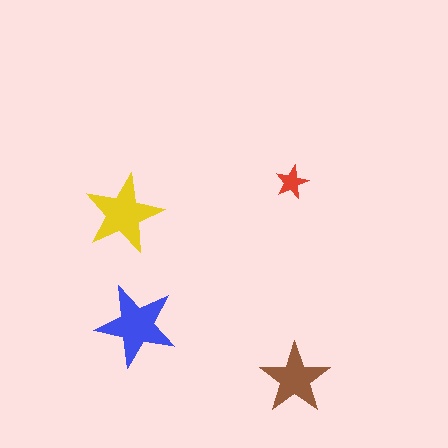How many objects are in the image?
There are 4 objects in the image.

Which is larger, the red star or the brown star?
The brown one.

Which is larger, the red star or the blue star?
The blue one.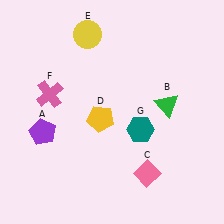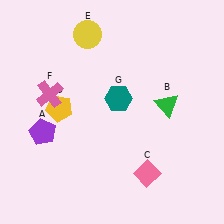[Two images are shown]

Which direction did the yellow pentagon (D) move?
The yellow pentagon (D) moved left.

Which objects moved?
The objects that moved are: the yellow pentagon (D), the teal hexagon (G).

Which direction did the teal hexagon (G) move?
The teal hexagon (G) moved up.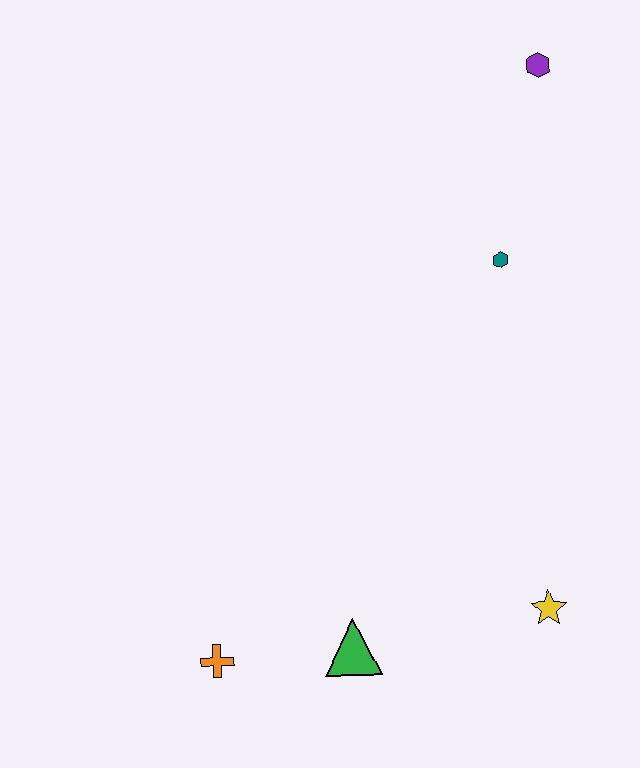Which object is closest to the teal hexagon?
The purple hexagon is closest to the teal hexagon.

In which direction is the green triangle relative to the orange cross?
The green triangle is to the right of the orange cross.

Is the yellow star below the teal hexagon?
Yes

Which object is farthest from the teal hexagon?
The orange cross is farthest from the teal hexagon.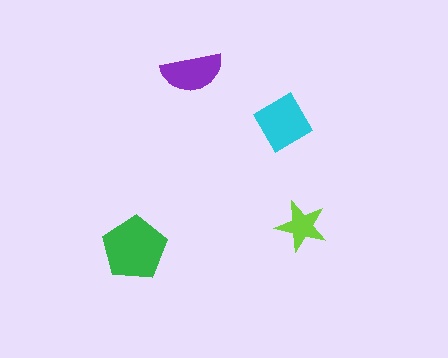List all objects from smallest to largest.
The lime star, the purple semicircle, the cyan diamond, the green pentagon.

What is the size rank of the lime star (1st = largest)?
4th.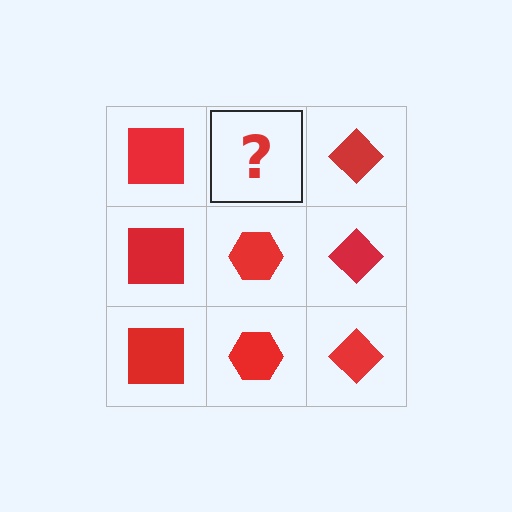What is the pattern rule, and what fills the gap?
The rule is that each column has a consistent shape. The gap should be filled with a red hexagon.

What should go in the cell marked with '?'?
The missing cell should contain a red hexagon.